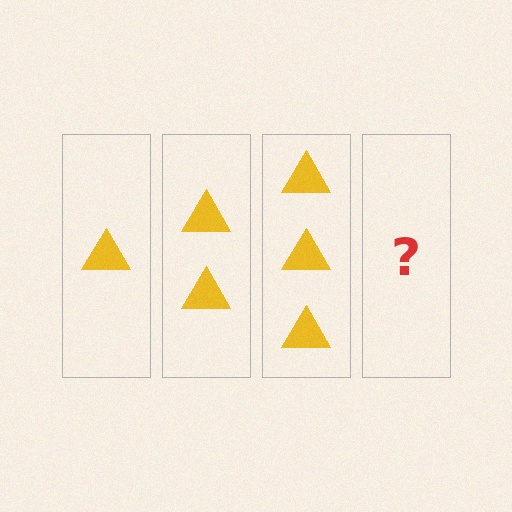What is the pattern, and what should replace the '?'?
The pattern is that each step adds one more triangle. The '?' should be 4 triangles.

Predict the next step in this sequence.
The next step is 4 triangles.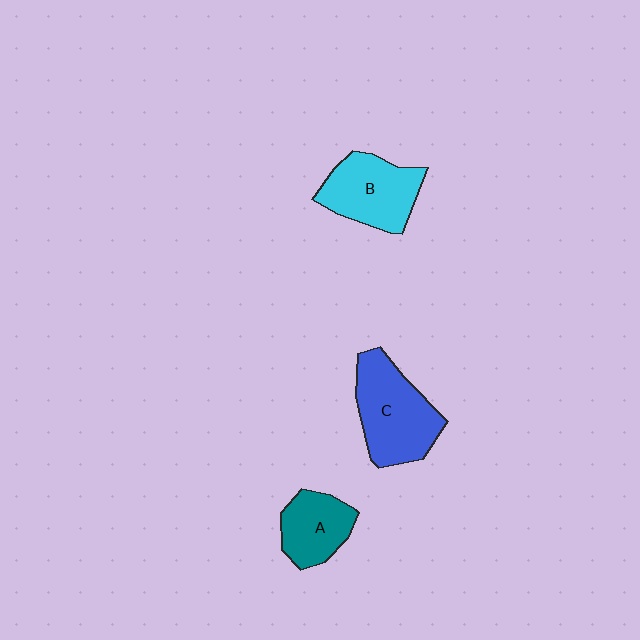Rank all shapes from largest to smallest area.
From largest to smallest: C (blue), B (cyan), A (teal).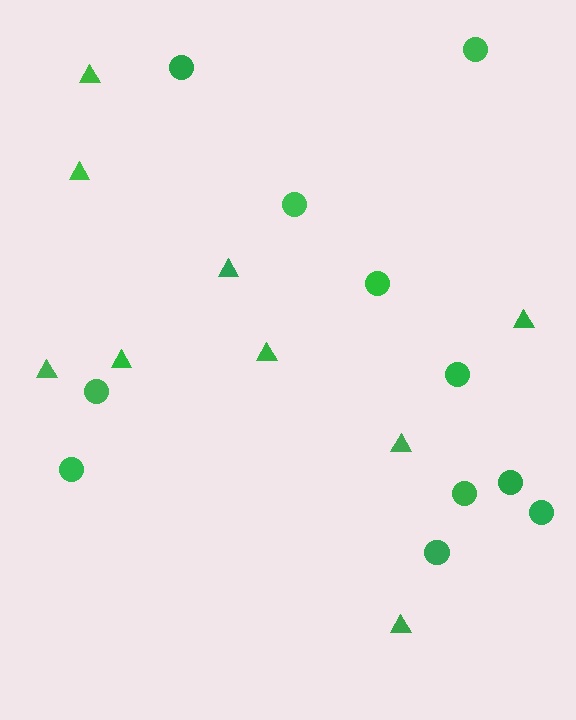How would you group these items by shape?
There are 2 groups: one group of triangles (9) and one group of circles (11).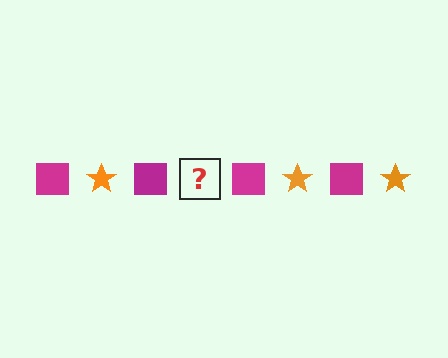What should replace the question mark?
The question mark should be replaced with an orange star.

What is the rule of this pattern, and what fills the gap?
The rule is that the pattern alternates between magenta square and orange star. The gap should be filled with an orange star.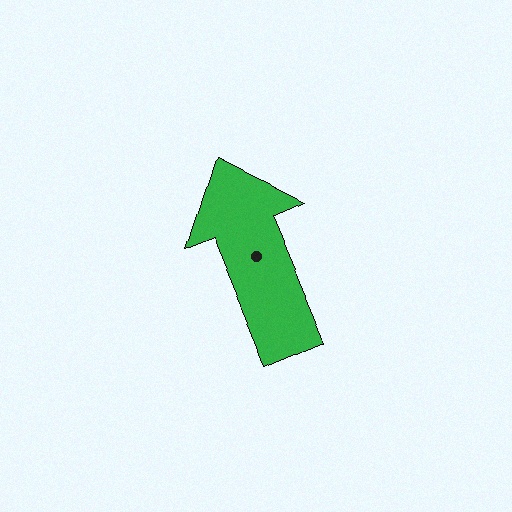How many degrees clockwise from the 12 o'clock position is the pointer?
Approximately 337 degrees.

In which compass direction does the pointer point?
Northwest.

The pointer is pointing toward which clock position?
Roughly 11 o'clock.